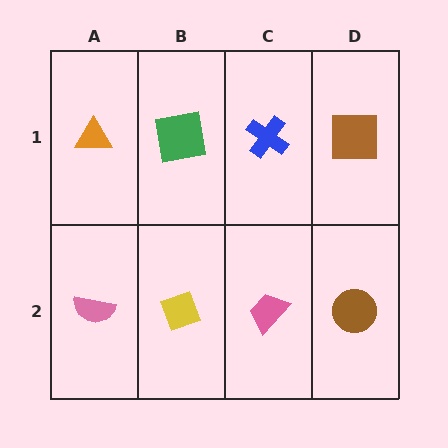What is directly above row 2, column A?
An orange triangle.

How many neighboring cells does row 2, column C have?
3.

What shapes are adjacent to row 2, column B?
A green square (row 1, column B), a pink semicircle (row 2, column A), a pink trapezoid (row 2, column C).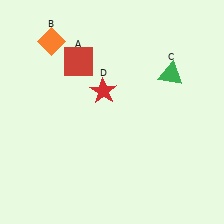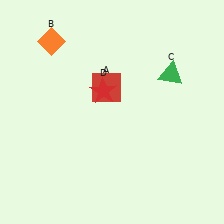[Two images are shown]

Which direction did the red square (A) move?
The red square (A) moved right.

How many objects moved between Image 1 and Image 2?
1 object moved between the two images.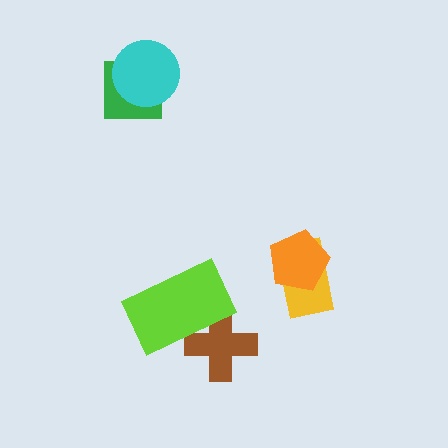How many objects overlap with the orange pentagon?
1 object overlaps with the orange pentagon.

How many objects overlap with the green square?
1 object overlaps with the green square.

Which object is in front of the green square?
The cyan circle is in front of the green square.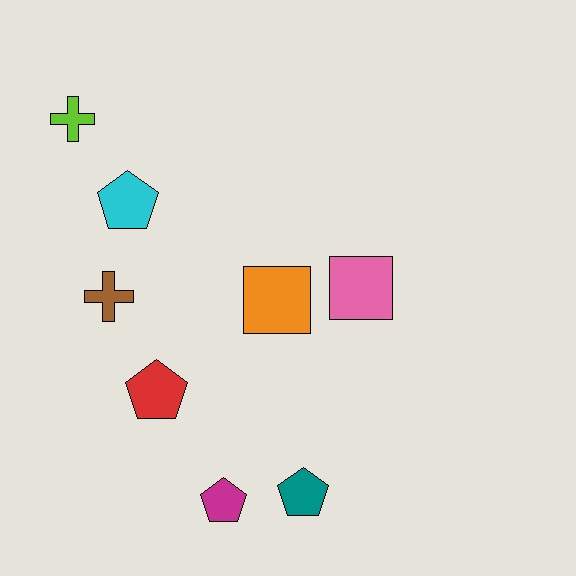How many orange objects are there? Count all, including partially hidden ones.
There is 1 orange object.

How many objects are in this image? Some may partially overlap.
There are 8 objects.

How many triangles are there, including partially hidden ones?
There are no triangles.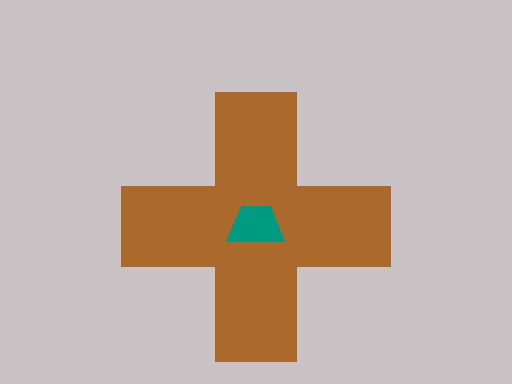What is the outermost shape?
The brown cross.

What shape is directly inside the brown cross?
The teal trapezoid.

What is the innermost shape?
The teal trapezoid.